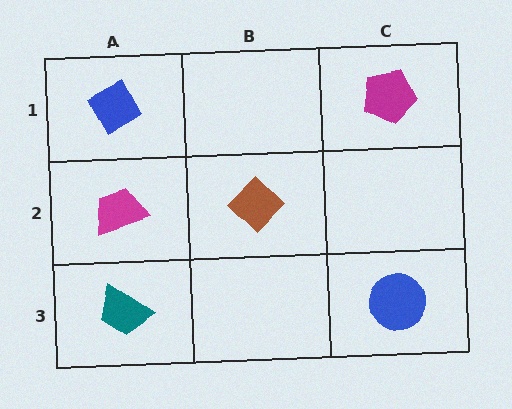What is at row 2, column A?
A magenta trapezoid.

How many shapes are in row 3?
2 shapes.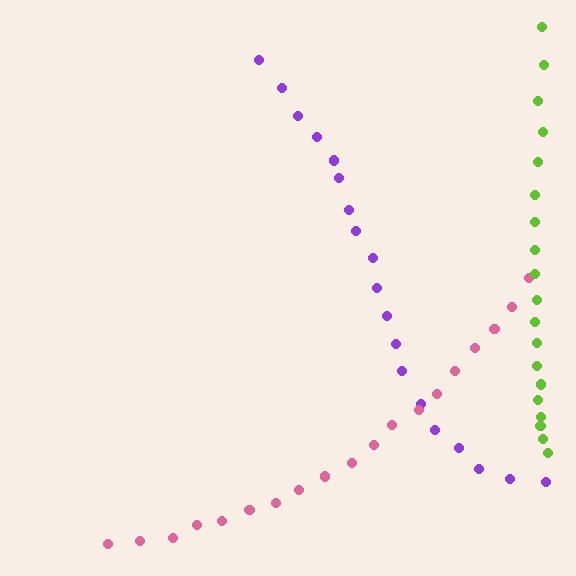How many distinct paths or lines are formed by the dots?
There are 3 distinct paths.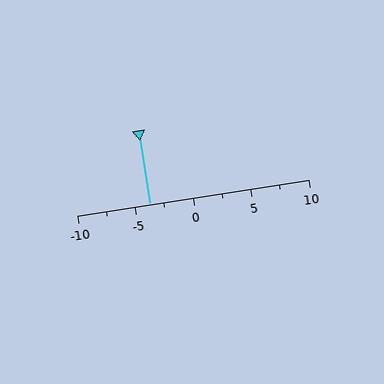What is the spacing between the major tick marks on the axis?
The major ticks are spaced 5 apart.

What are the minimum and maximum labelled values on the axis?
The axis runs from -10 to 10.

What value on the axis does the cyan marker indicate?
The marker indicates approximately -3.8.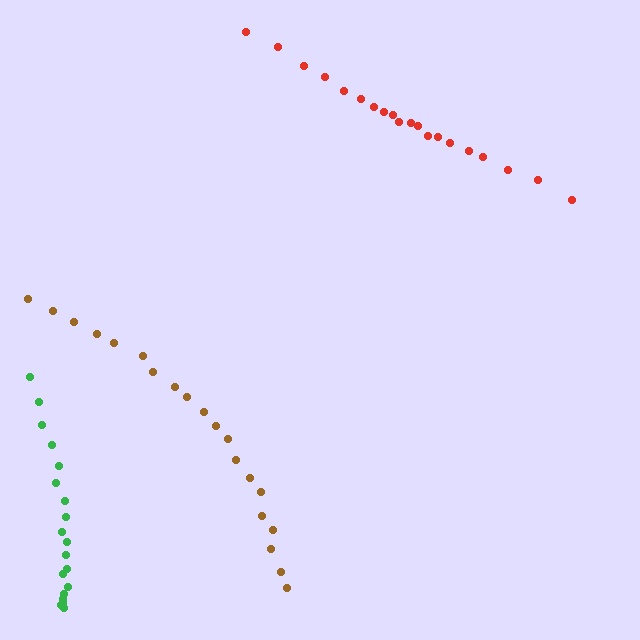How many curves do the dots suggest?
There are 3 distinct paths.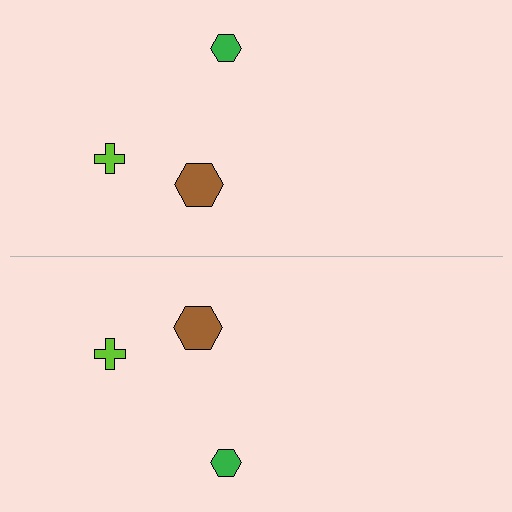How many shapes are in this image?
There are 6 shapes in this image.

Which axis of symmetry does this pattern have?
The pattern has a horizontal axis of symmetry running through the center of the image.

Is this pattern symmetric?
Yes, this pattern has bilateral (reflection) symmetry.